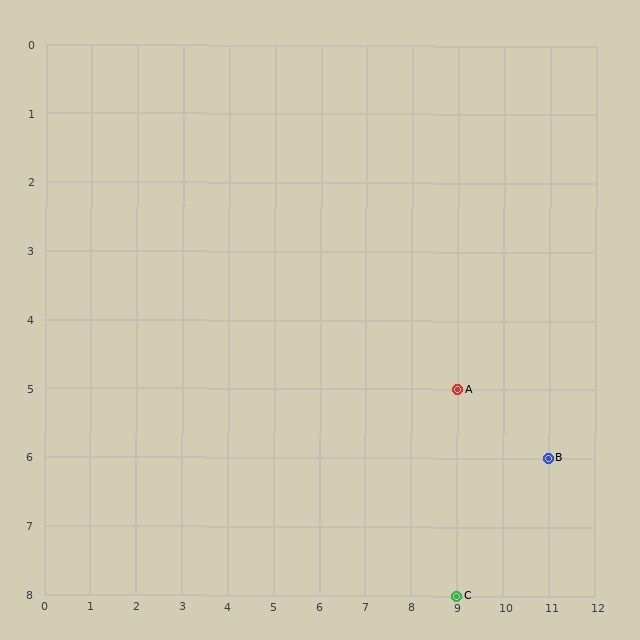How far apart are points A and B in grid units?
Points A and B are 2 columns and 1 row apart (about 2.2 grid units diagonally).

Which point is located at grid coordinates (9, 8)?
Point C is at (9, 8).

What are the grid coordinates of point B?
Point B is at grid coordinates (11, 6).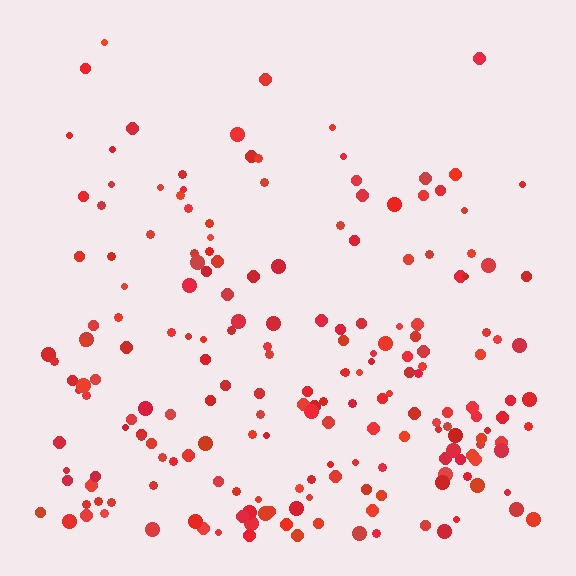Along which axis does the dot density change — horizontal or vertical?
Vertical.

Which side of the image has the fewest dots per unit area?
The top.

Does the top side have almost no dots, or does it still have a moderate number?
Still a moderate number, just noticeably fewer than the bottom.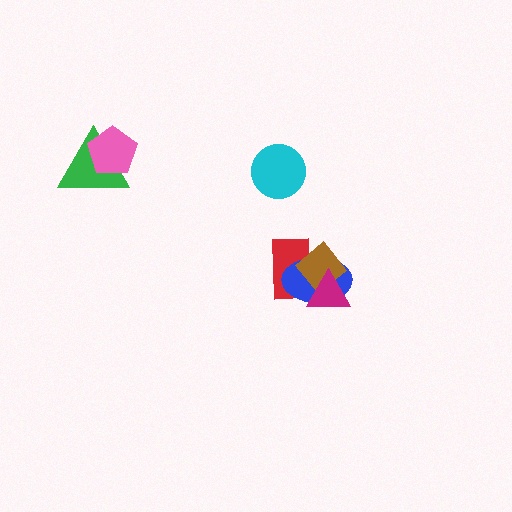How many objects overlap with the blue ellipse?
3 objects overlap with the blue ellipse.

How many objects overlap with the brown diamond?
3 objects overlap with the brown diamond.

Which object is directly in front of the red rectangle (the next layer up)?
The blue ellipse is directly in front of the red rectangle.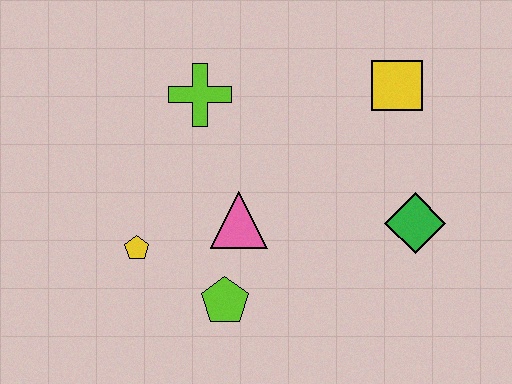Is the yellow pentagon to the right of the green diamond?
No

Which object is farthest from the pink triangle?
The yellow square is farthest from the pink triangle.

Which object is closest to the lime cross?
The pink triangle is closest to the lime cross.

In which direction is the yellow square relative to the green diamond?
The yellow square is above the green diamond.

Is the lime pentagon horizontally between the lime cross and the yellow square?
Yes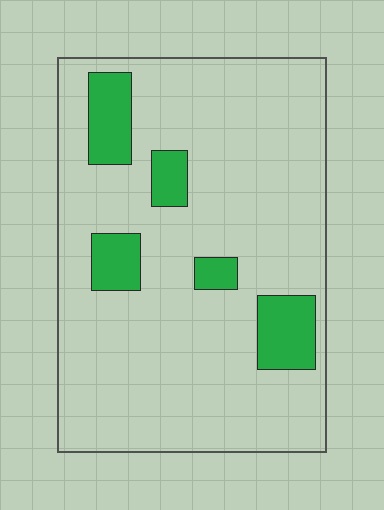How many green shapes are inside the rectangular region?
5.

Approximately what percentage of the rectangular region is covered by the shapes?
Approximately 15%.